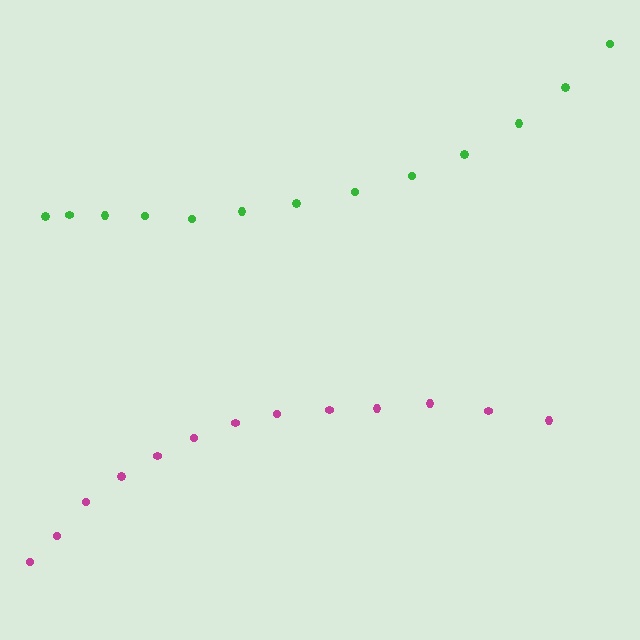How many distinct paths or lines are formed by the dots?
There are 2 distinct paths.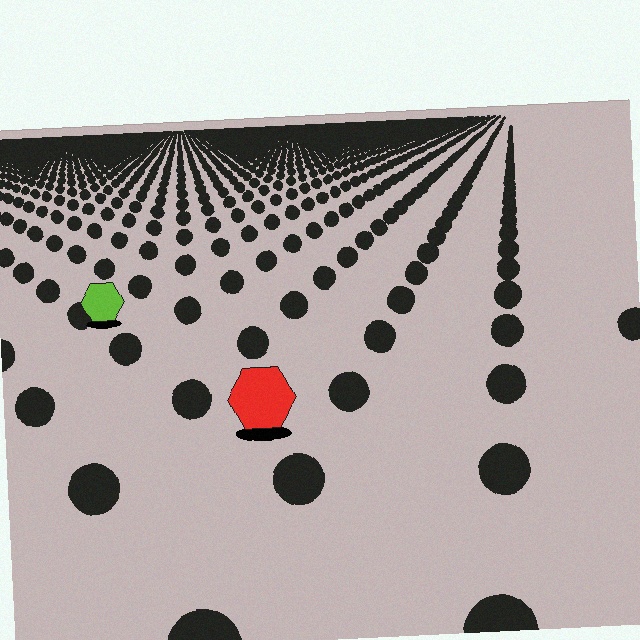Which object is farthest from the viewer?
The lime hexagon is farthest from the viewer. It appears smaller and the ground texture around it is denser.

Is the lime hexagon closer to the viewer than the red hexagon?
No. The red hexagon is closer — you can tell from the texture gradient: the ground texture is coarser near it.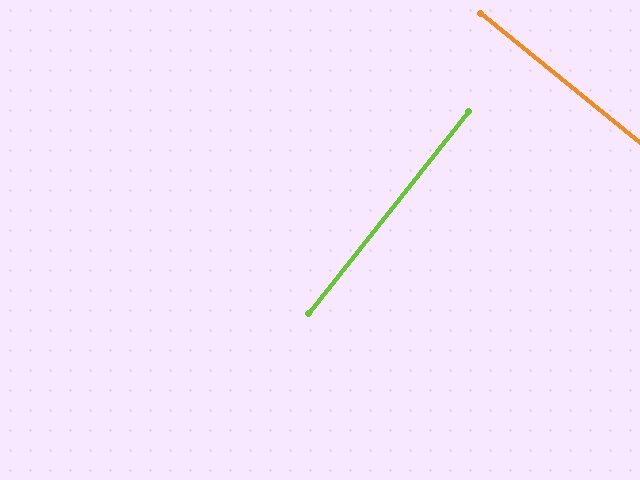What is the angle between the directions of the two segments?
Approximately 89 degrees.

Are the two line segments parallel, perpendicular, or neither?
Perpendicular — they meet at approximately 89°.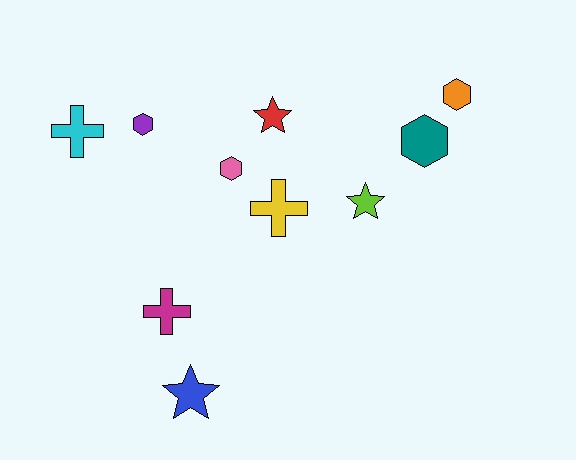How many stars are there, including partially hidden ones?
There are 3 stars.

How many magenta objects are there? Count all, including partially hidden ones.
There is 1 magenta object.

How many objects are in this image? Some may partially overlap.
There are 10 objects.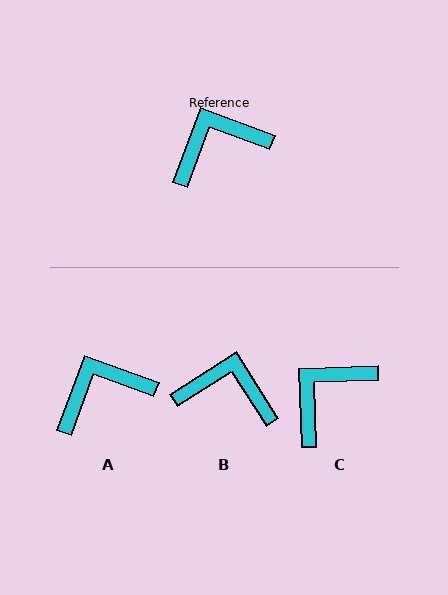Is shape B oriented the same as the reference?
No, it is off by about 38 degrees.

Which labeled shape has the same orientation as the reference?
A.